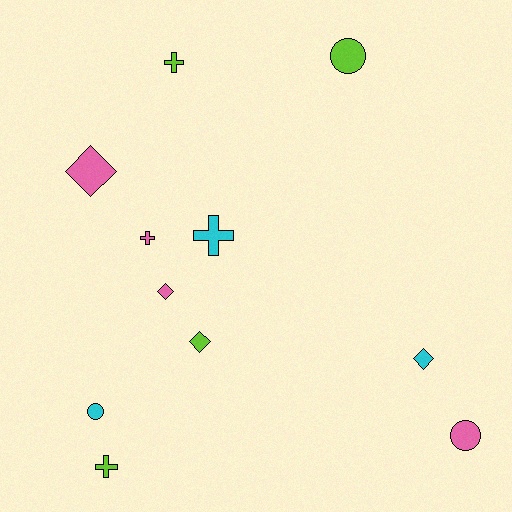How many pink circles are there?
There is 1 pink circle.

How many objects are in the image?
There are 11 objects.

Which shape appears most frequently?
Diamond, with 4 objects.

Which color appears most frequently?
Lime, with 4 objects.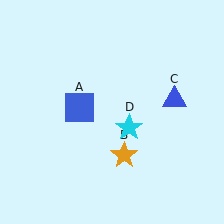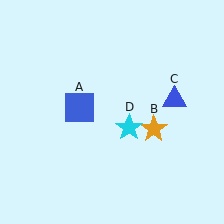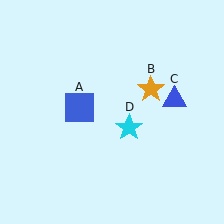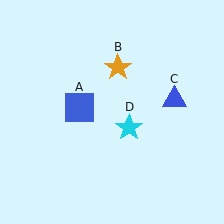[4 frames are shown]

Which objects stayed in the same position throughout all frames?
Blue square (object A) and blue triangle (object C) and cyan star (object D) remained stationary.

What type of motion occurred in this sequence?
The orange star (object B) rotated counterclockwise around the center of the scene.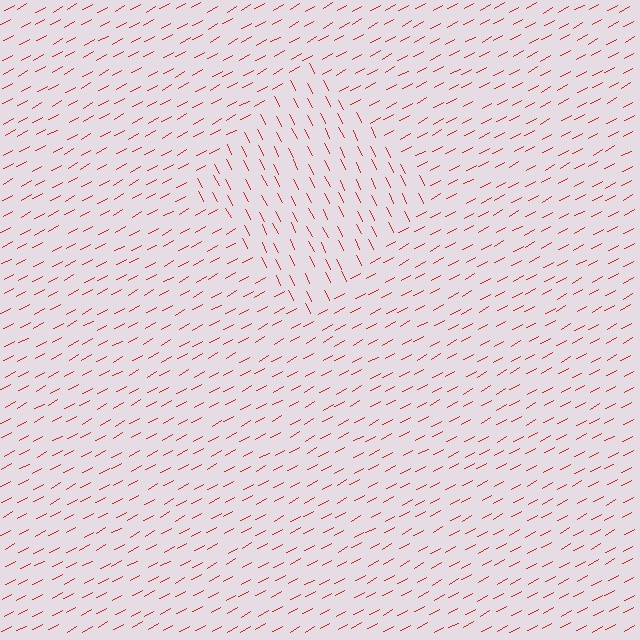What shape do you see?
I see a diamond.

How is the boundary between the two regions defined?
The boundary is defined purely by a change in line orientation (approximately 88 degrees difference). All lines are the same color and thickness.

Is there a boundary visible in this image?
Yes, there is a texture boundary formed by a change in line orientation.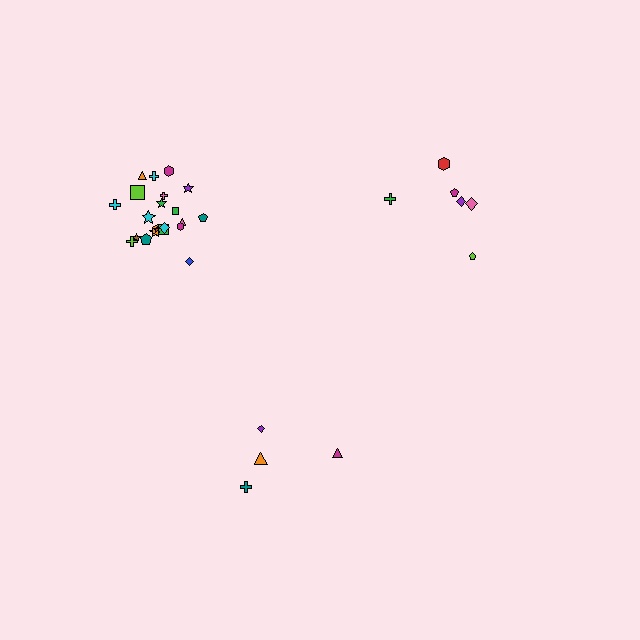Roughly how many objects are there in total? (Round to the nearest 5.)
Roughly 30 objects in total.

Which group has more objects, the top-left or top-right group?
The top-left group.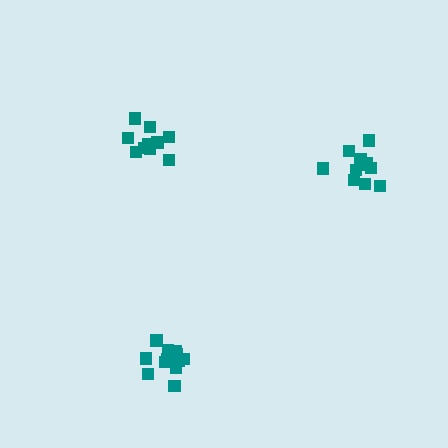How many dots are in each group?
Group 1: 14 dots, Group 2: 12 dots, Group 3: 11 dots (37 total).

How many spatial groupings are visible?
There are 3 spatial groupings.